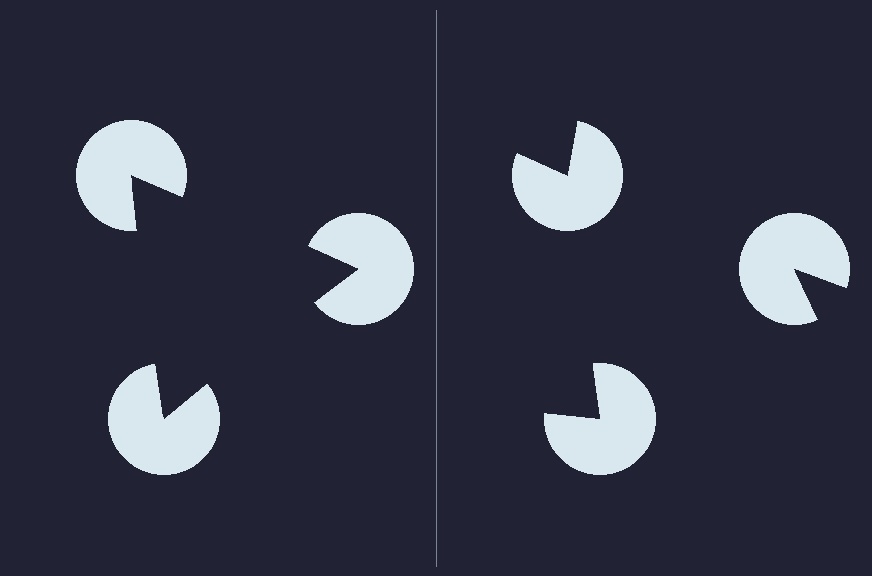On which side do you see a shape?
An illusory triangle appears on the left side. On the right side the wedge cuts are rotated, so no coherent shape forms.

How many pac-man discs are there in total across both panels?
6 — 3 on each side.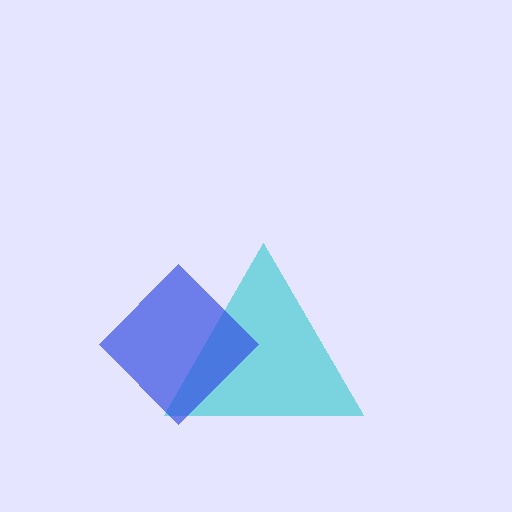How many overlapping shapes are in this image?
There are 2 overlapping shapes in the image.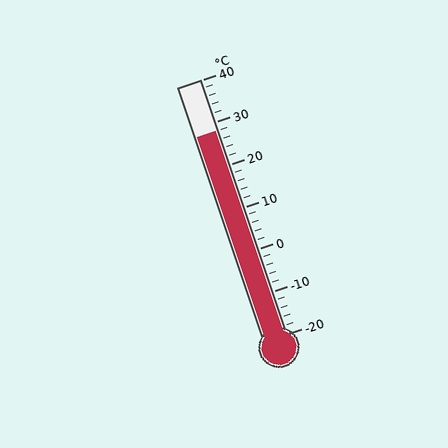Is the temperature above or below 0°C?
The temperature is above 0°C.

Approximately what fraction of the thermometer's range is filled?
The thermometer is filled to approximately 80% of its range.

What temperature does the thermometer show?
The thermometer shows approximately 28°C.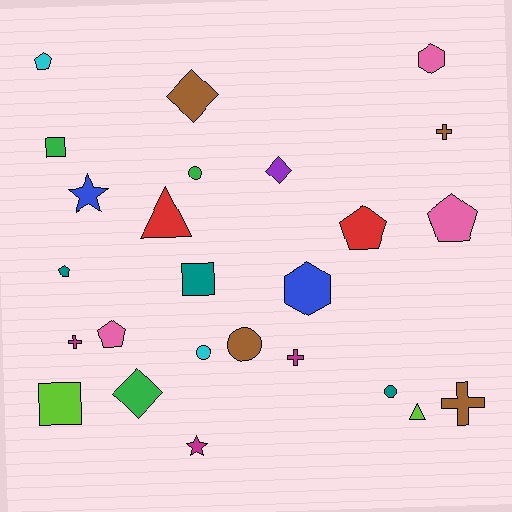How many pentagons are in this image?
There are 5 pentagons.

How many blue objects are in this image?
There are 2 blue objects.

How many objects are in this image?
There are 25 objects.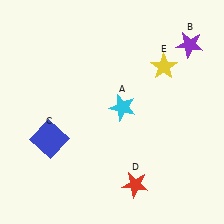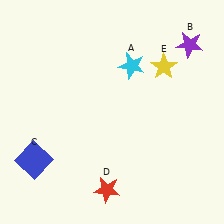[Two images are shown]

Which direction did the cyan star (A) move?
The cyan star (A) moved up.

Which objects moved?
The objects that moved are: the cyan star (A), the blue square (C), the red star (D).